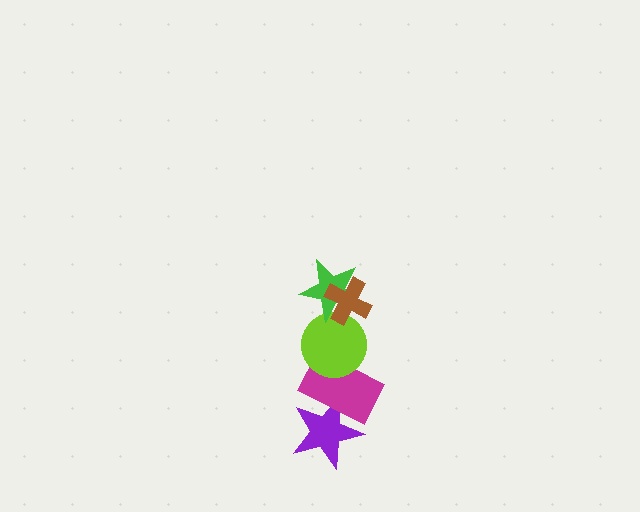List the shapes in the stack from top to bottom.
From top to bottom: the brown cross, the green star, the lime circle, the magenta rectangle, the purple star.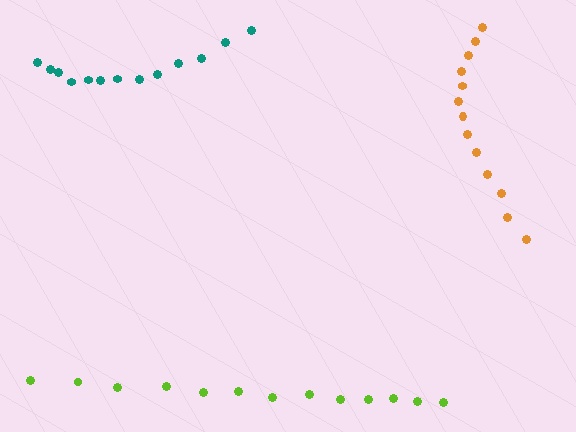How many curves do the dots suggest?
There are 3 distinct paths.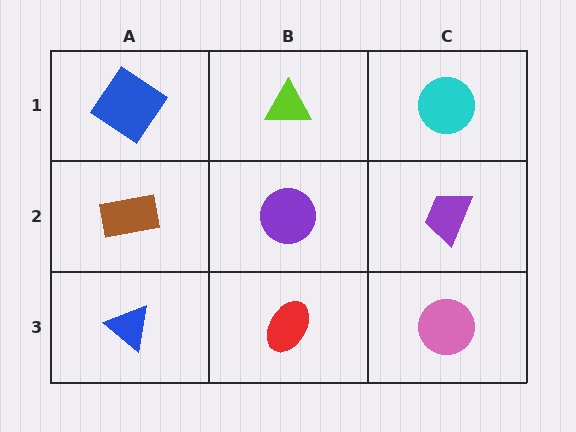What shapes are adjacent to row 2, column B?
A lime triangle (row 1, column B), a red ellipse (row 3, column B), a brown rectangle (row 2, column A), a purple trapezoid (row 2, column C).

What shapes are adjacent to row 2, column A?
A blue diamond (row 1, column A), a blue triangle (row 3, column A), a purple circle (row 2, column B).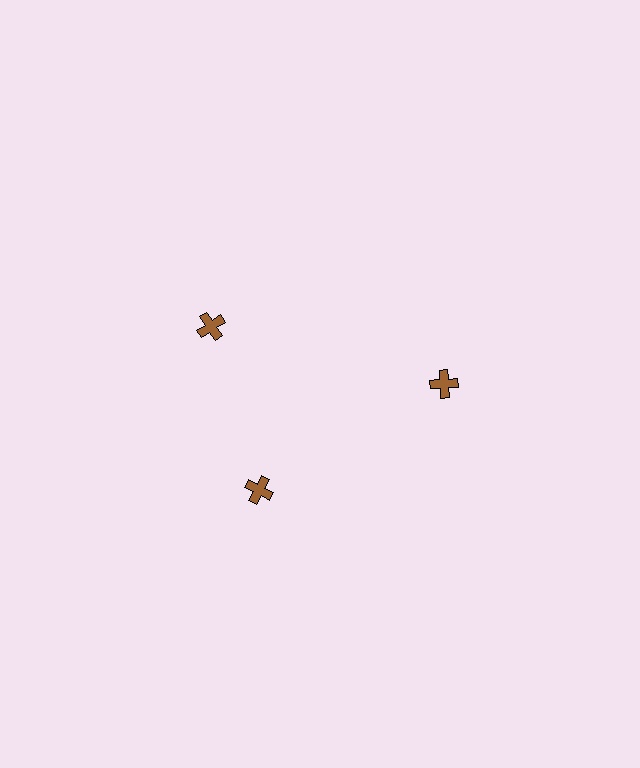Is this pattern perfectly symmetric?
No. The 3 brown crosses are arranged in a ring, but one element near the 11 o'clock position is rotated out of alignment along the ring, breaking the 3-fold rotational symmetry.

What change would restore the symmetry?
The symmetry would be restored by rotating it back into even spacing with its neighbors so that all 3 crosses sit at equal angles and equal distance from the center.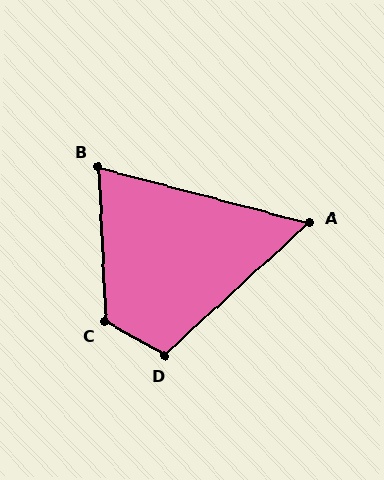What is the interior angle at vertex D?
Approximately 107 degrees (obtuse).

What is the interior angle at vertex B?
Approximately 73 degrees (acute).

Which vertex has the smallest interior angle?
A, at approximately 57 degrees.